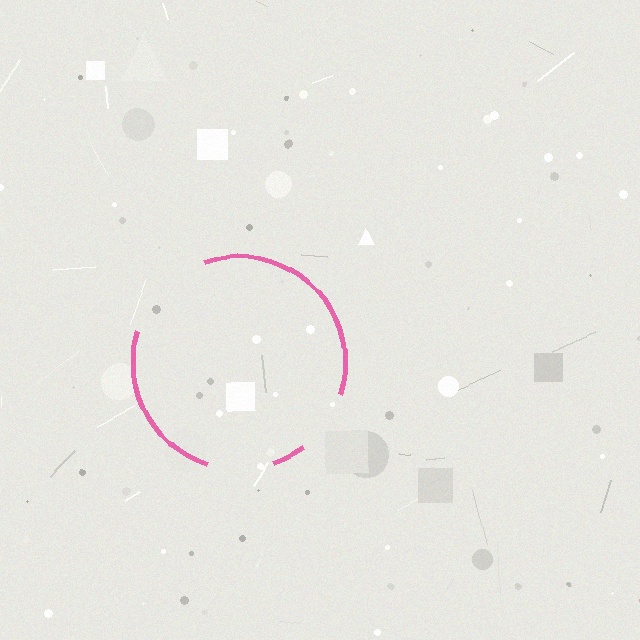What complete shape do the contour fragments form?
The contour fragments form a circle.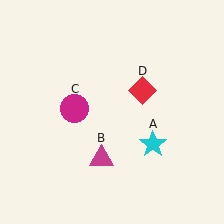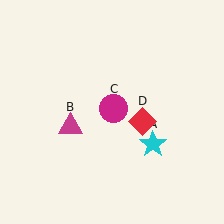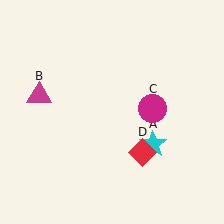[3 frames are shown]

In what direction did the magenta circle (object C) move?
The magenta circle (object C) moved right.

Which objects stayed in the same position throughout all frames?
Cyan star (object A) remained stationary.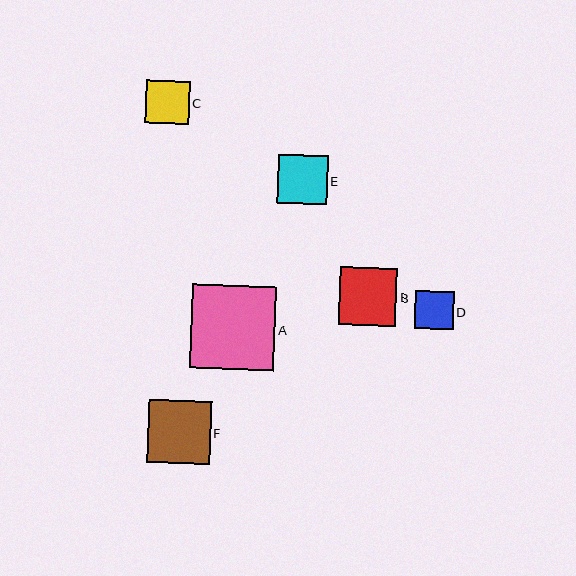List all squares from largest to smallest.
From largest to smallest: A, F, B, E, C, D.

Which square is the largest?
Square A is the largest with a size of approximately 84 pixels.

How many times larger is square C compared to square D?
Square C is approximately 1.1 times the size of square D.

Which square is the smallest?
Square D is the smallest with a size of approximately 39 pixels.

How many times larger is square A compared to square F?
Square A is approximately 1.3 times the size of square F.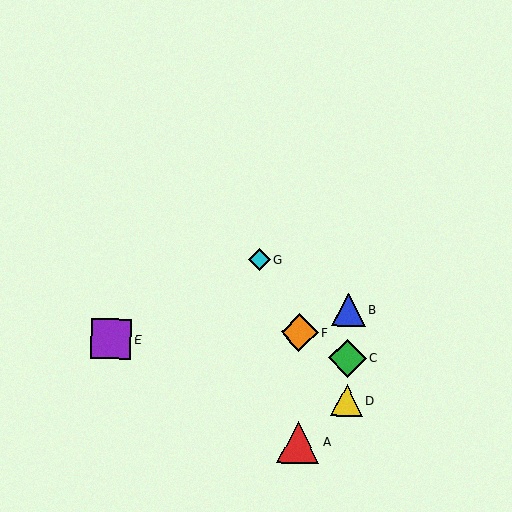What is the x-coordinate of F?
Object F is at x≈299.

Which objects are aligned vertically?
Objects B, C, D are aligned vertically.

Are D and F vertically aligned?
No, D is at x≈347 and F is at x≈299.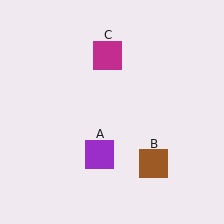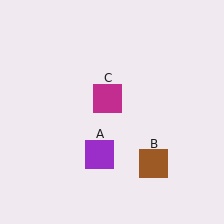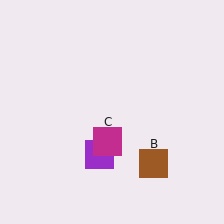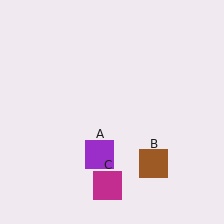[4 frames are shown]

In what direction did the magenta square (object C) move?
The magenta square (object C) moved down.